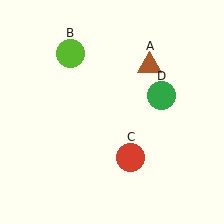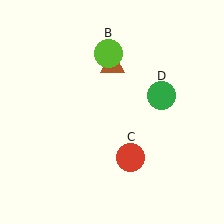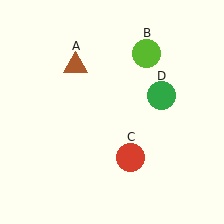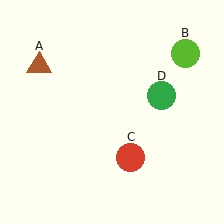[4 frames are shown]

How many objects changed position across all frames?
2 objects changed position: brown triangle (object A), lime circle (object B).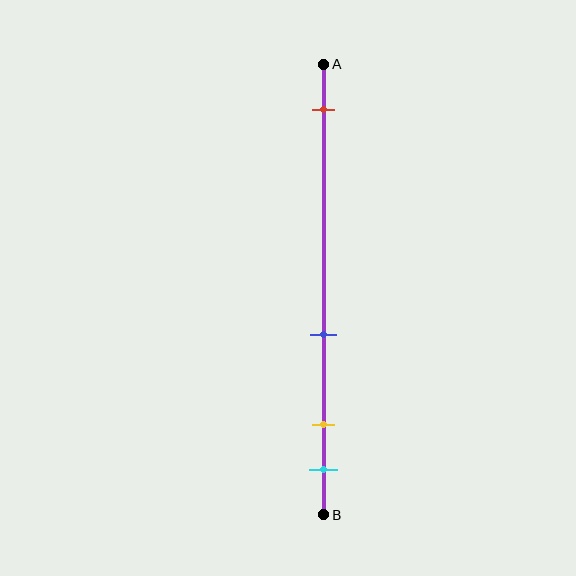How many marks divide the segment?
There are 4 marks dividing the segment.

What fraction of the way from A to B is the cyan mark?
The cyan mark is approximately 90% (0.9) of the way from A to B.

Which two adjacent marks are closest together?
The yellow and cyan marks are the closest adjacent pair.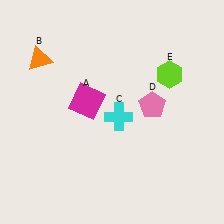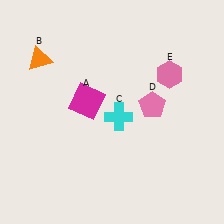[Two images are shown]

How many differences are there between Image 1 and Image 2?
There is 1 difference between the two images.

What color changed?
The hexagon (E) changed from lime in Image 1 to pink in Image 2.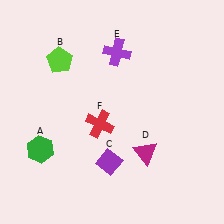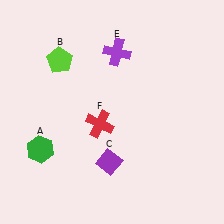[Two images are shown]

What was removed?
The magenta triangle (D) was removed in Image 2.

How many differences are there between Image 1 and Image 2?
There is 1 difference between the two images.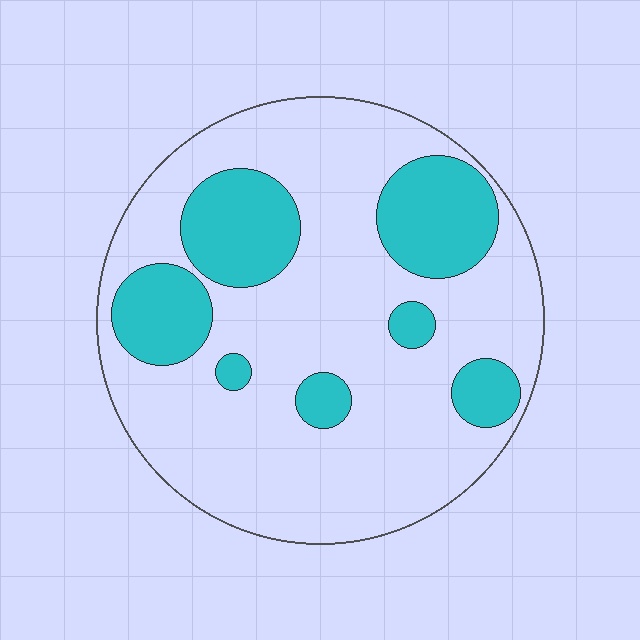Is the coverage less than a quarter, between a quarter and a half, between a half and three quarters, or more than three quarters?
Between a quarter and a half.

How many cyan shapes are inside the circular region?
7.